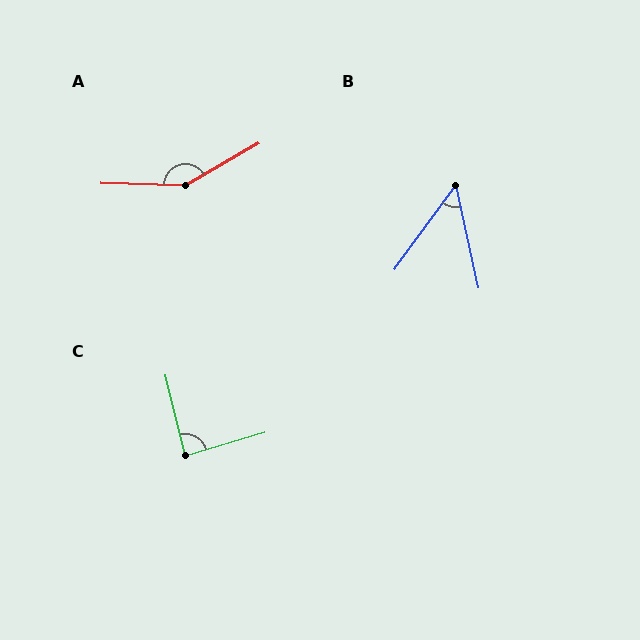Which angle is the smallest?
B, at approximately 48 degrees.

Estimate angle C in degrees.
Approximately 87 degrees.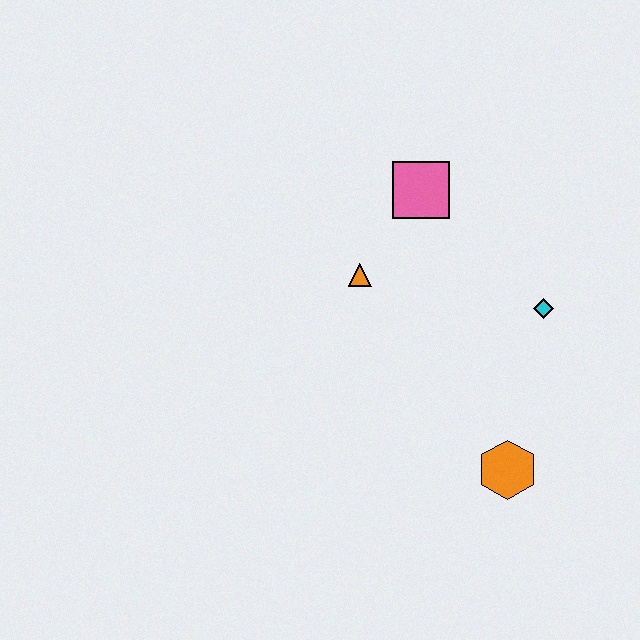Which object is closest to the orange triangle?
The pink square is closest to the orange triangle.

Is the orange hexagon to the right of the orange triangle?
Yes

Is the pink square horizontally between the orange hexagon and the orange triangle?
Yes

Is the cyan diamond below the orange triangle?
Yes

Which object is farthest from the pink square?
The orange hexagon is farthest from the pink square.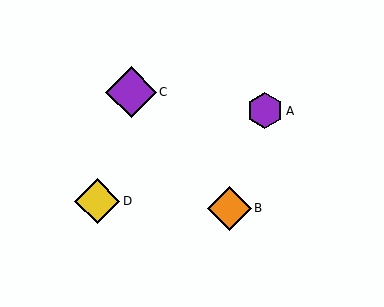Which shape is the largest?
The purple diamond (labeled C) is the largest.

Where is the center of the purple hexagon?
The center of the purple hexagon is at (265, 111).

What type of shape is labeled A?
Shape A is a purple hexagon.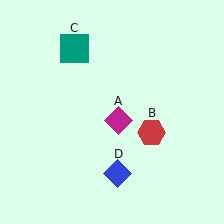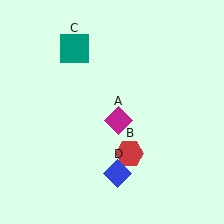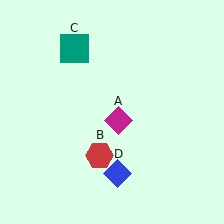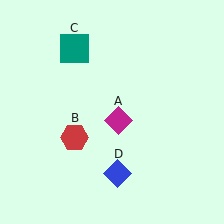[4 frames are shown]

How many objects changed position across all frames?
1 object changed position: red hexagon (object B).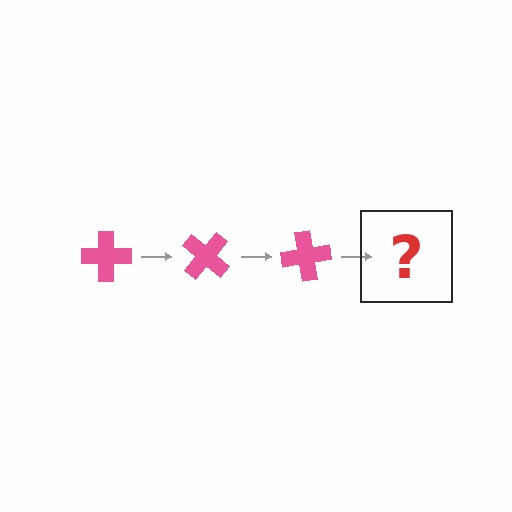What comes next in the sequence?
The next element should be a pink cross rotated 120 degrees.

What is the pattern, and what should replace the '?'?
The pattern is that the cross rotates 40 degrees each step. The '?' should be a pink cross rotated 120 degrees.